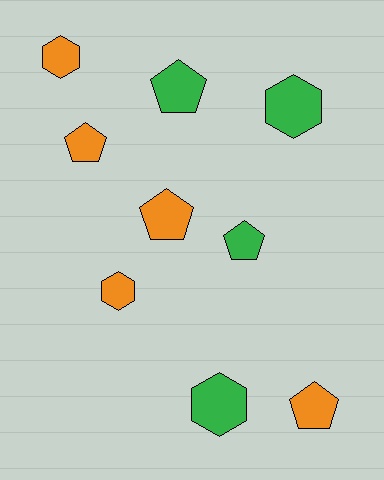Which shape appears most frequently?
Pentagon, with 5 objects.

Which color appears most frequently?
Orange, with 5 objects.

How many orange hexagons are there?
There are 2 orange hexagons.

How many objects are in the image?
There are 9 objects.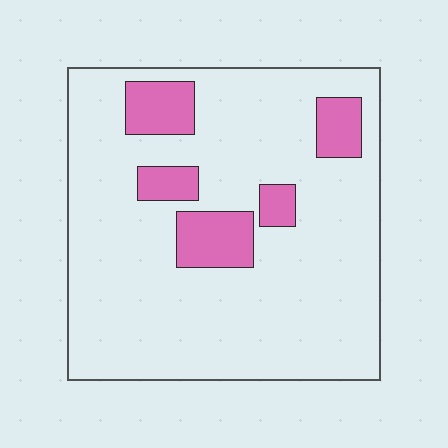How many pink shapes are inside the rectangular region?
5.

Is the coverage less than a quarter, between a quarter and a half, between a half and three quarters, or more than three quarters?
Less than a quarter.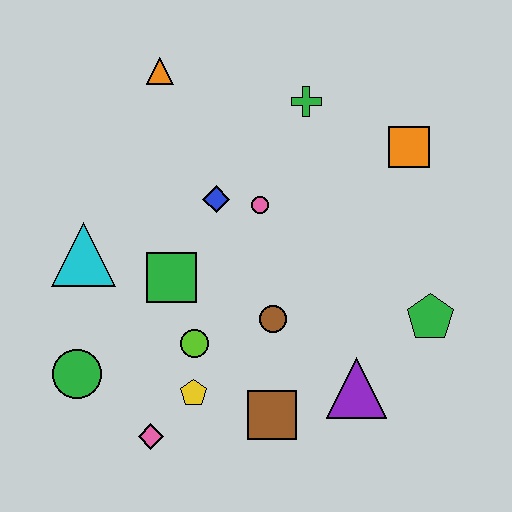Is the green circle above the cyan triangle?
No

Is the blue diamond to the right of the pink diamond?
Yes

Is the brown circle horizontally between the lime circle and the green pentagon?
Yes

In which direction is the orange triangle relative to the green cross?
The orange triangle is to the left of the green cross.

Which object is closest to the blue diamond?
The pink circle is closest to the blue diamond.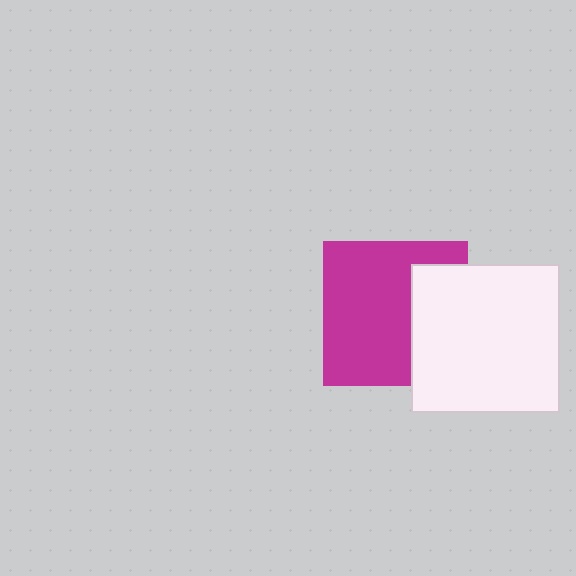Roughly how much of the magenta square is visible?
Most of it is visible (roughly 67%).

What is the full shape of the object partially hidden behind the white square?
The partially hidden object is a magenta square.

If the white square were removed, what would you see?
You would see the complete magenta square.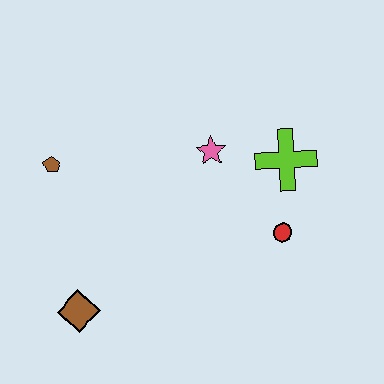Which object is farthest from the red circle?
The brown pentagon is farthest from the red circle.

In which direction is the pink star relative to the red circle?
The pink star is above the red circle.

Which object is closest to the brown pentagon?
The brown diamond is closest to the brown pentagon.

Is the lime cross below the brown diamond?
No